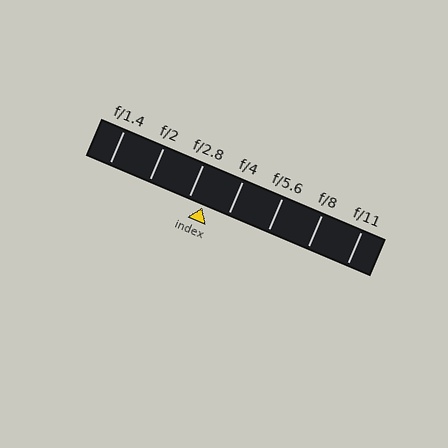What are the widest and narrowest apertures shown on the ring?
The widest aperture shown is f/1.4 and the narrowest is f/11.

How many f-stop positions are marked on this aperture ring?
There are 7 f-stop positions marked.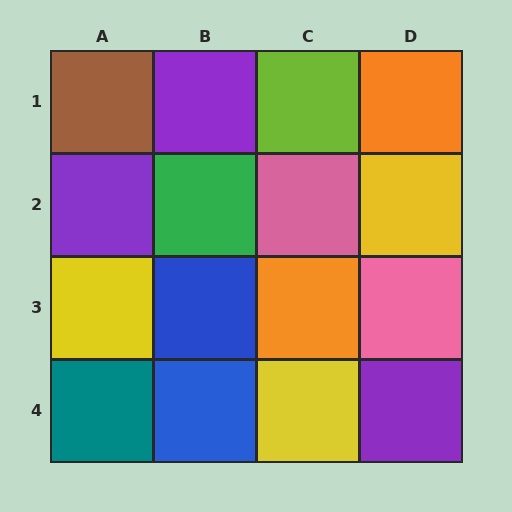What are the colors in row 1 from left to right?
Brown, purple, lime, orange.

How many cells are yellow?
3 cells are yellow.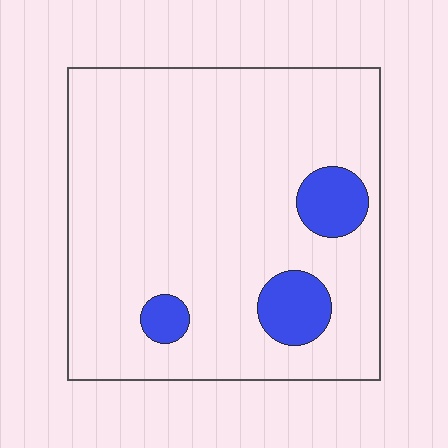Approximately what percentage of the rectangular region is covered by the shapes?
Approximately 10%.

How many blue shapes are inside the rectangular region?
3.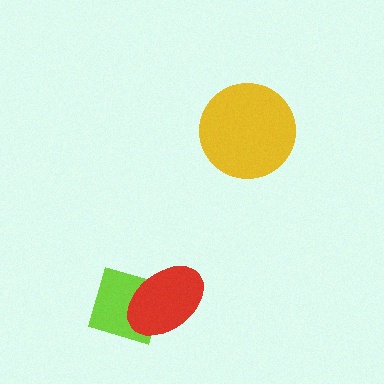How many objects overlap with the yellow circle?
0 objects overlap with the yellow circle.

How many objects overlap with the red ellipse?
1 object overlaps with the red ellipse.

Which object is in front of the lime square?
The red ellipse is in front of the lime square.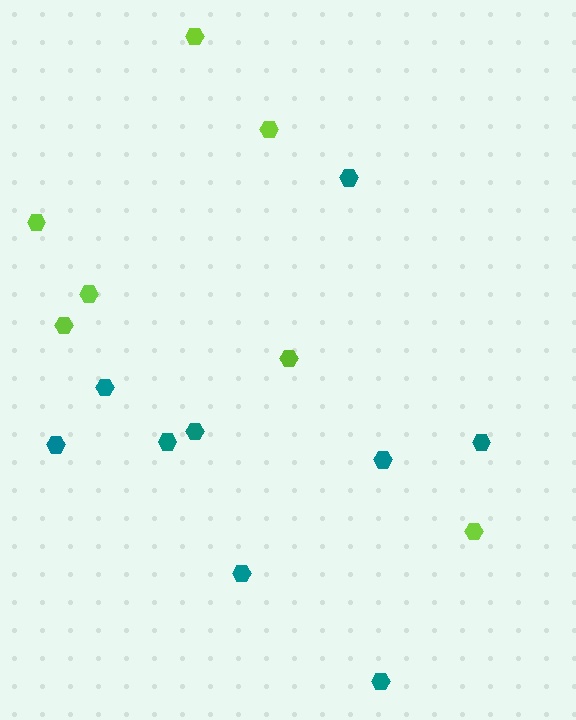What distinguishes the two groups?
There are 2 groups: one group of lime hexagons (7) and one group of teal hexagons (9).